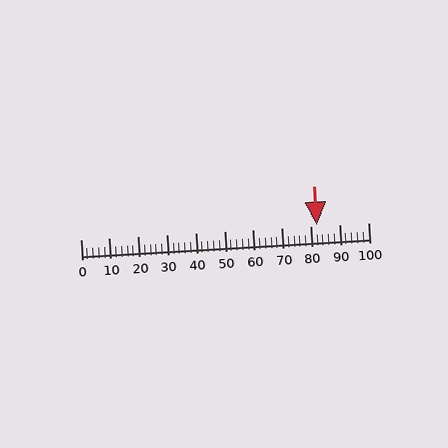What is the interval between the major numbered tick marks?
The major tick marks are spaced 10 units apart.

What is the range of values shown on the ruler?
The ruler shows values from 0 to 100.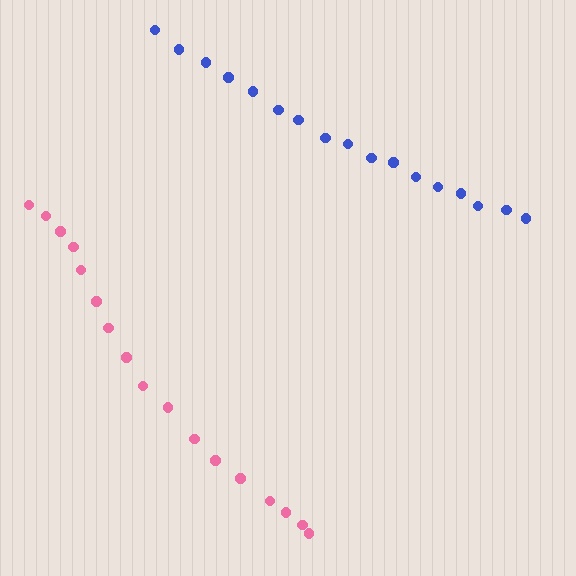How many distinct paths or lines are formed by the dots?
There are 2 distinct paths.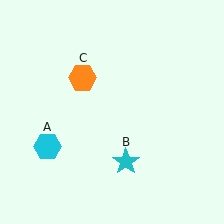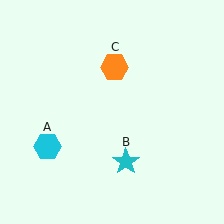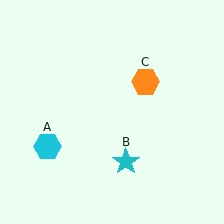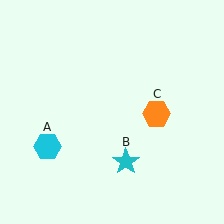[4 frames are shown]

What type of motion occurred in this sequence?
The orange hexagon (object C) rotated clockwise around the center of the scene.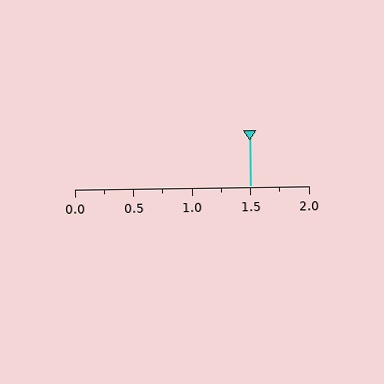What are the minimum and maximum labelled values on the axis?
The axis runs from 0.0 to 2.0.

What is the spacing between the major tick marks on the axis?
The major ticks are spaced 0.5 apart.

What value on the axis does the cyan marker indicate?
The marker indicates approximately 1.5.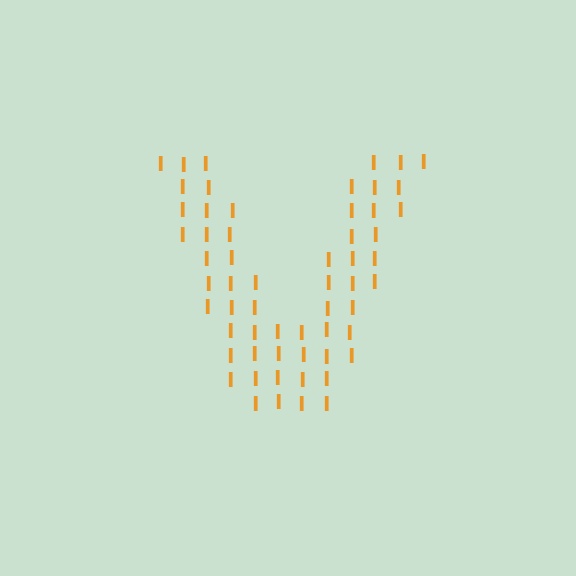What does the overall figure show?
The overall figure shows the letter V.